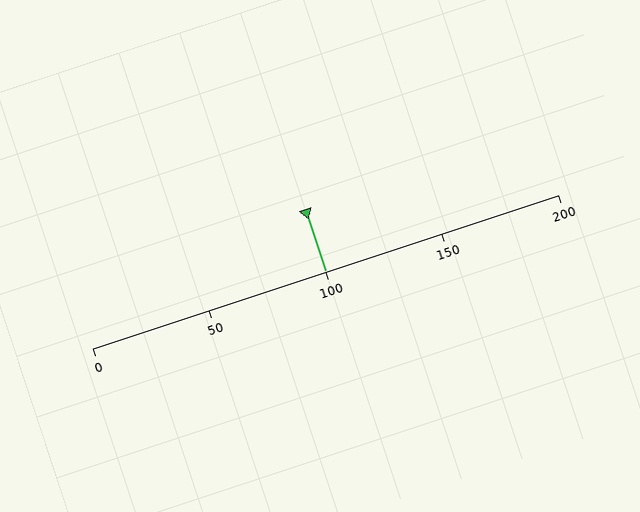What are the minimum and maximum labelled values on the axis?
The axis runs from 0 to 200.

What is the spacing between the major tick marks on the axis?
The major ticks are spaced 50 apart.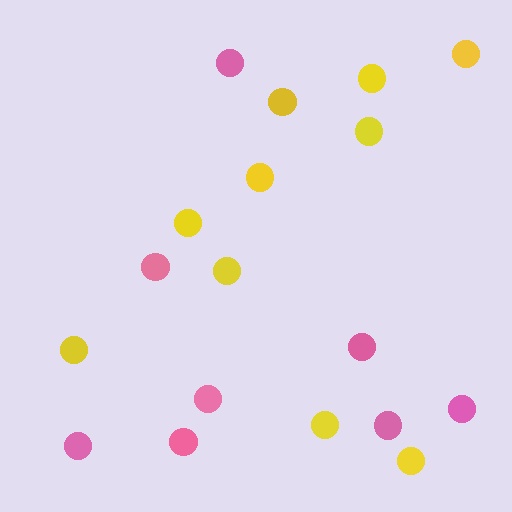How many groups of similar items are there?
There are 2 groups: one group of yellow circles (10) and one group of pink circles (8).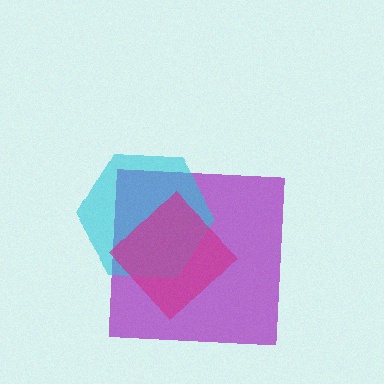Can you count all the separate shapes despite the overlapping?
Yes, there are 3 separate shapes.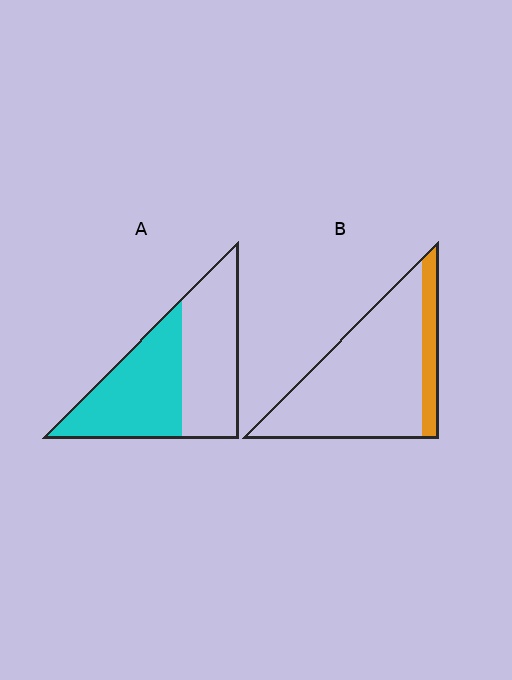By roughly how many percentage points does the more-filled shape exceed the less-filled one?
By roughly 35 percentage points (A over B).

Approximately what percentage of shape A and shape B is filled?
A is approximately 50% and B is approximately 15%.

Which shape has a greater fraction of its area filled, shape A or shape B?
Shape A.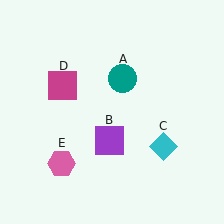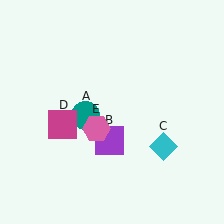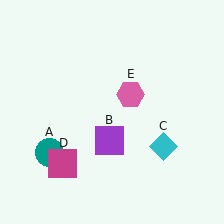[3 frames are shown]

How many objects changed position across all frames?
3 objects changed position: teal circle (object A), magenta square (object D), pink hexagon (object E).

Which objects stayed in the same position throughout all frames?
Purple square (object B) and cyan diamond (object C) remained stationary.